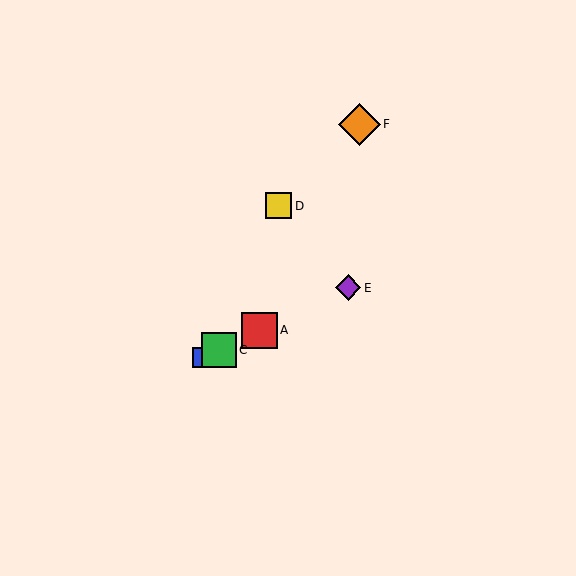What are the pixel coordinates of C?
Object C is at (219, 350).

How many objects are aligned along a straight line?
4 objects (A, B, C, E) are aligned along a straight line.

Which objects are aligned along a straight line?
Objects A, B, C, E are aligned along a straight line.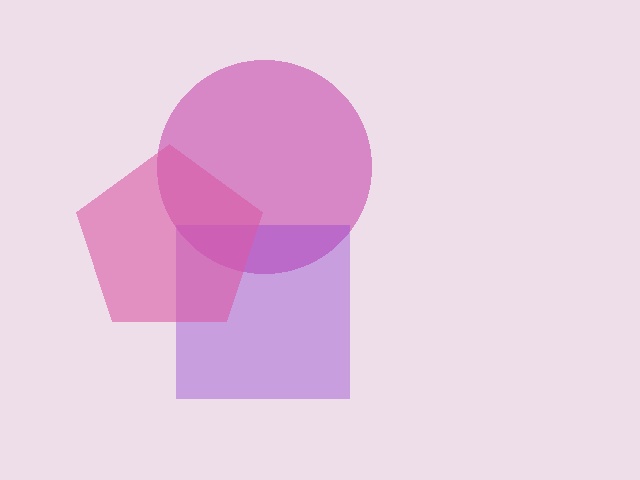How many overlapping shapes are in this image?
There are 3 overlapping shapes in the image.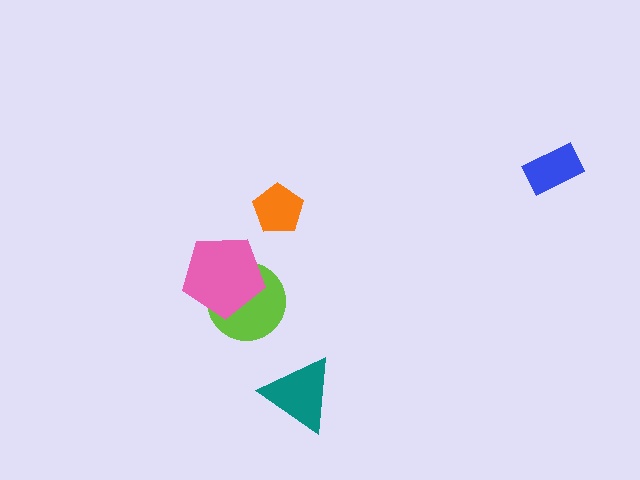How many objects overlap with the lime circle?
1 object overlaps with the lime circle.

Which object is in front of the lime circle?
The pink pentagon is in front of the lime circle.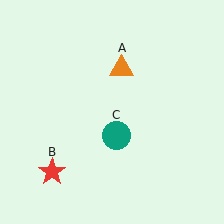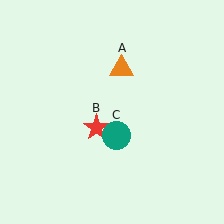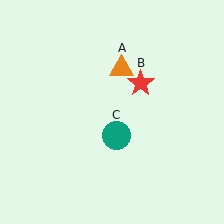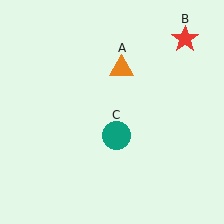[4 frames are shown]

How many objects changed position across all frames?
1 object changed position: red star (object B).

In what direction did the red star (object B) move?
The red star (object B) moved up and to the right.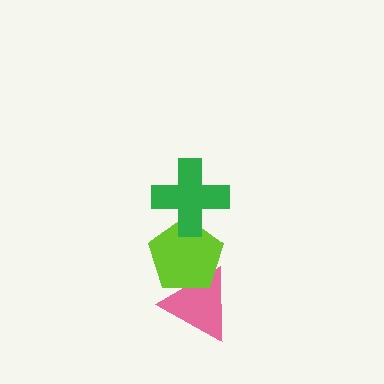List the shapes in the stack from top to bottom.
From top to bottom: the green cross, the lime pentagon, the pink triangle.